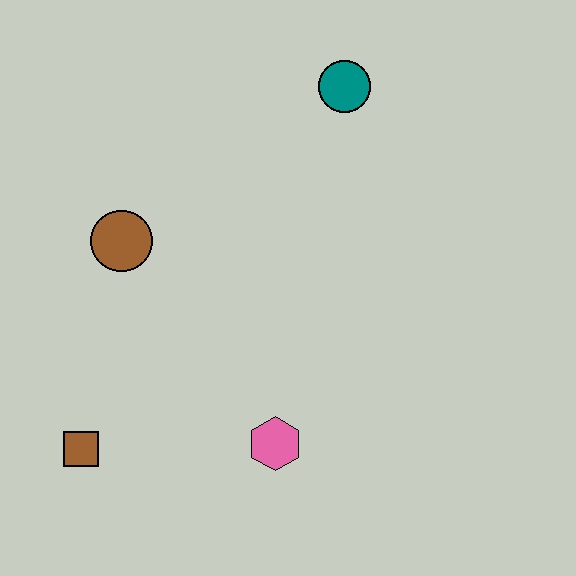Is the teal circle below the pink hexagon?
No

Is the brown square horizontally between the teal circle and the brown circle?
No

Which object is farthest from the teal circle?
The brown square is farthest from the teal circle.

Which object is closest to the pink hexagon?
The brown square is closest to the pink hexagon.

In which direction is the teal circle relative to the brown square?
The teal circle is above the brown square.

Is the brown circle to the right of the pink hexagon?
No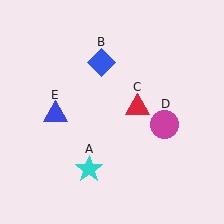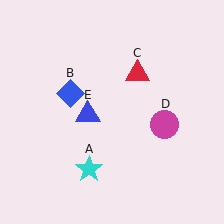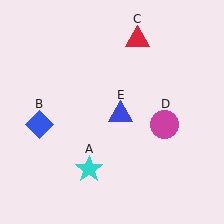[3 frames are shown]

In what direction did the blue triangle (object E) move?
The blue triangle (object E) moved right.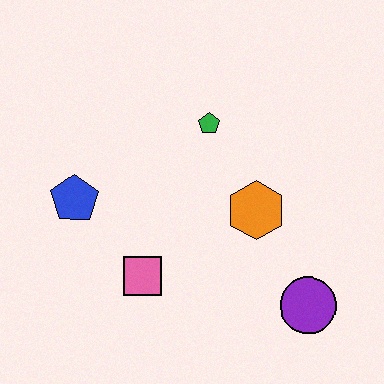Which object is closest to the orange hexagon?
The green pentagon is closest to the orange hexagon.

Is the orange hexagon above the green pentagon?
No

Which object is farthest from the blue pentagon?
The purple circle is farthest from the blue pentagon.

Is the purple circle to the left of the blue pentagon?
No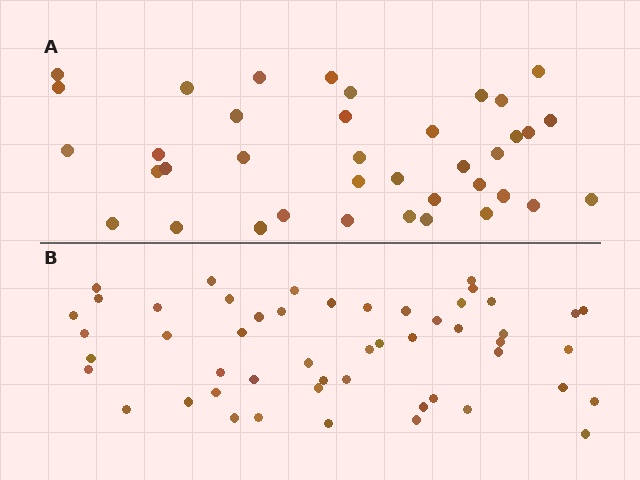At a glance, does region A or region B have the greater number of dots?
Region B (the bottom region) has more dots.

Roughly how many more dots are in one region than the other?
Region B has approximately 15 more dots than region A.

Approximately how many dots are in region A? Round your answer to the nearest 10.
About 40 dots. (The exact count is 38, which rounds to 40.)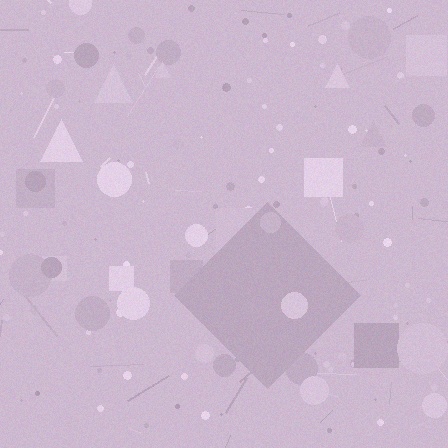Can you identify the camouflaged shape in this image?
The camouflaged shape is a diamond.